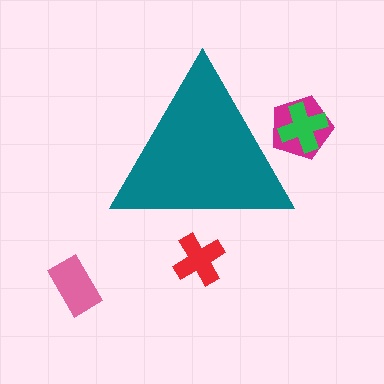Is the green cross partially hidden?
Yes, the green cross is partially hidden behind the teal triangle.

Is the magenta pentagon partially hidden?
Yes, the magenta pentagon is partially hidden behind the teal triangle.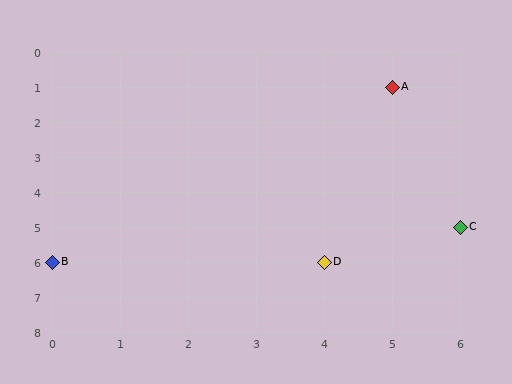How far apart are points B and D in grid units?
Points B and D are 4 columns apart.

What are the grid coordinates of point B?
Point B is at grid coordinates (0, 6).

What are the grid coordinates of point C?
Point C is at grid coordinates (6, 5).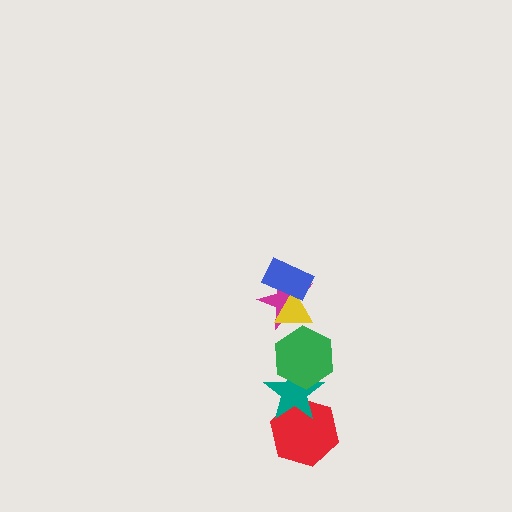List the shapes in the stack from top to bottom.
From top to bottom: the blue rectangle, the yellow triangle, the magenta star, the green hexagon, the teal star, the red hexagon.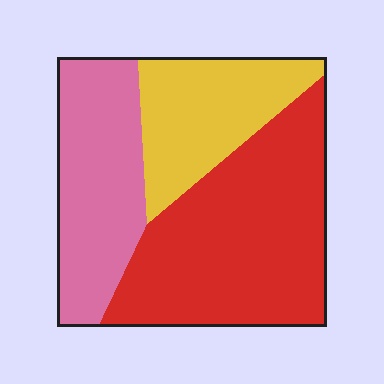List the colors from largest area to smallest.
From largest to smallest: red, pink, yellow.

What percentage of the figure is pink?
Pink covers around 30% of the figure.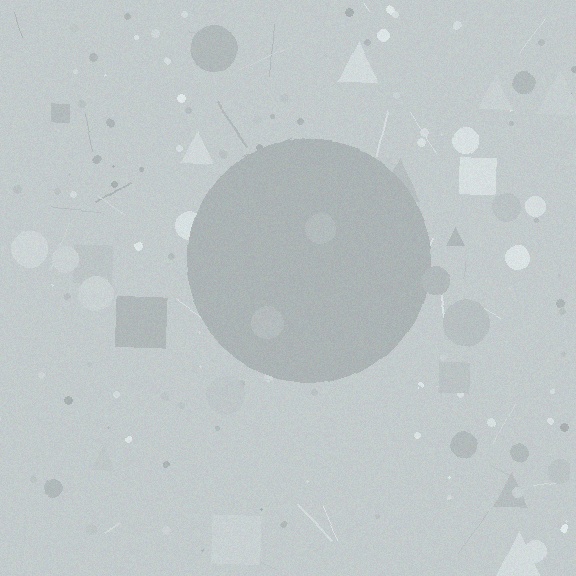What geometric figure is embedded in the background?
A circle is embedded in the background.